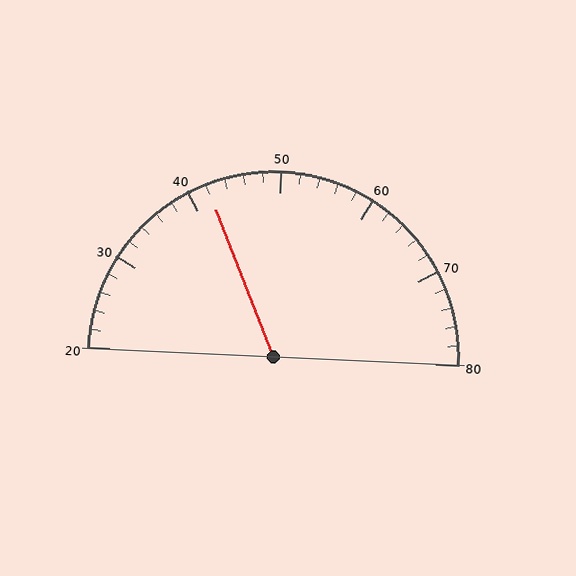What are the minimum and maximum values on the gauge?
The gauge ranges from 20 to 80.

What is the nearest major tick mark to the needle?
The nearest major tick mark is 40.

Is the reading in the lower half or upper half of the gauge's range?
The reading is in the lower half of the range (20 to 80).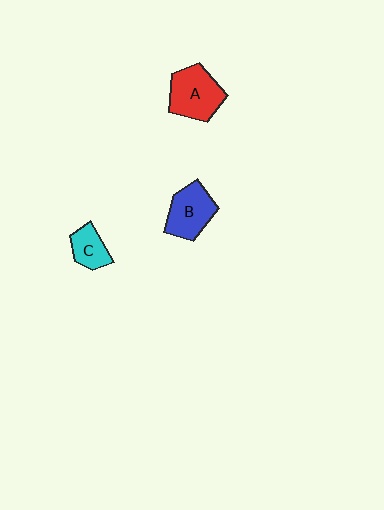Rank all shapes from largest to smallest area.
From largest to smallest: A (red), B (blue), C (cyan).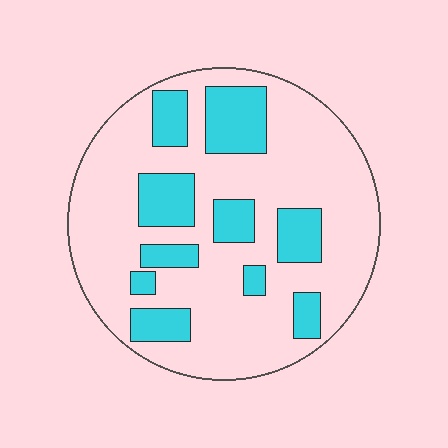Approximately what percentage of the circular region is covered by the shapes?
Approximately 25%.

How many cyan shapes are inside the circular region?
10.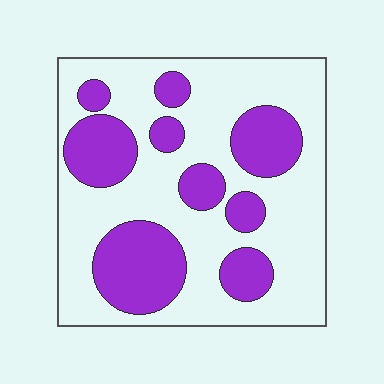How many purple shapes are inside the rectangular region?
9.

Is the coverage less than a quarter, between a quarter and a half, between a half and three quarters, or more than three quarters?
Between a quarter and a half.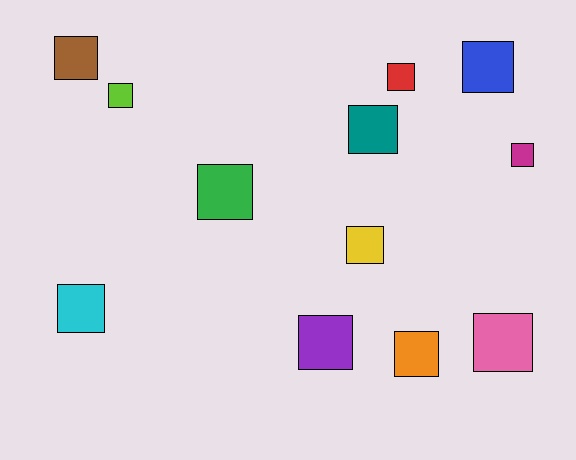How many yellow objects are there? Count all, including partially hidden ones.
There is 1 yellow object.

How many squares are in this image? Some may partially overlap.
There are 12 squares.